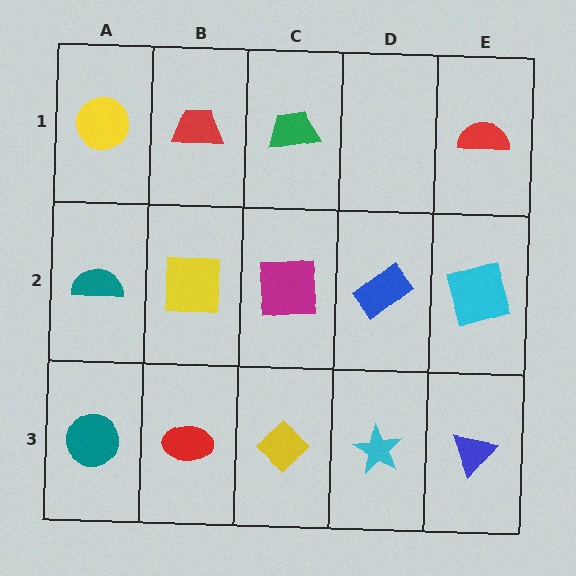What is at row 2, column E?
A cyan square.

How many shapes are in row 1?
4 shapes.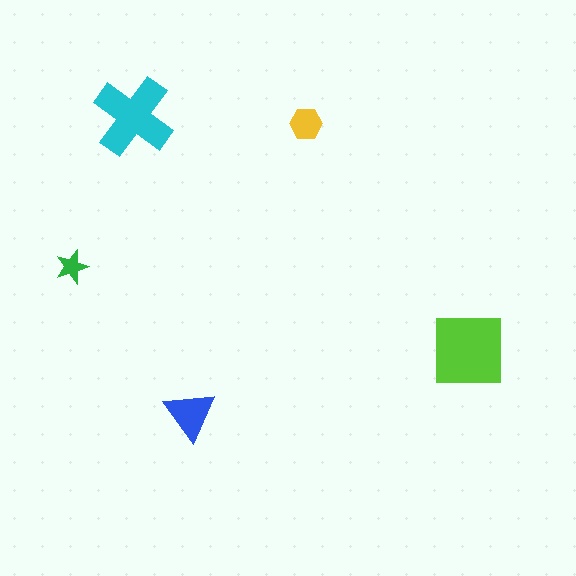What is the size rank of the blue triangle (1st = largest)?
3rd.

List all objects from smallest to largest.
The green star, the yellow hexagon, the blue triangle, the cyan cross, the lime square.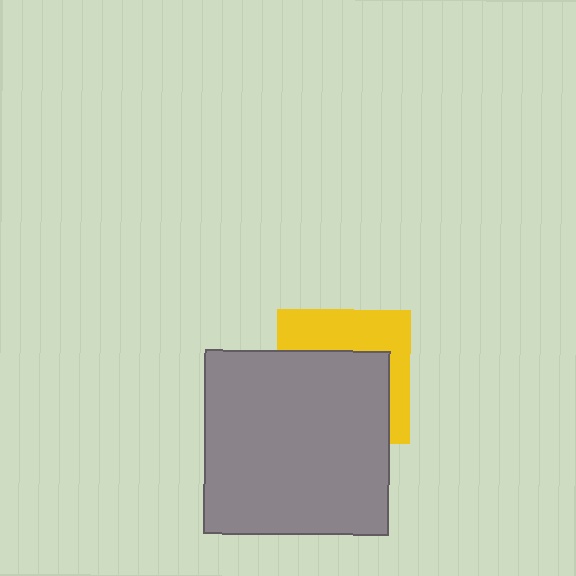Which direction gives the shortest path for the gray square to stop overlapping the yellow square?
Moving down gives the shortest separation.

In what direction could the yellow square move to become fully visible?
The yellow square could move up. That would shift it out from behind the gray square entirely.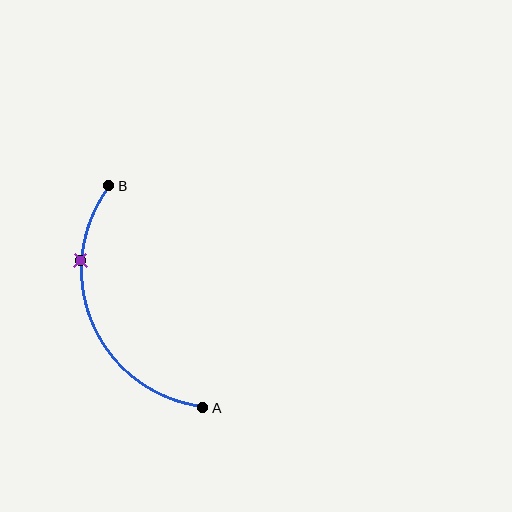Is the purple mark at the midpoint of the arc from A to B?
No. The purple mark lies on the arc but is closer to endpoint B. The arc midpoint would be at the point on the curve equidistant along the arc from both A and B.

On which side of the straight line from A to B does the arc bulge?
The arc bulges to the left of the straight line connecting A and B.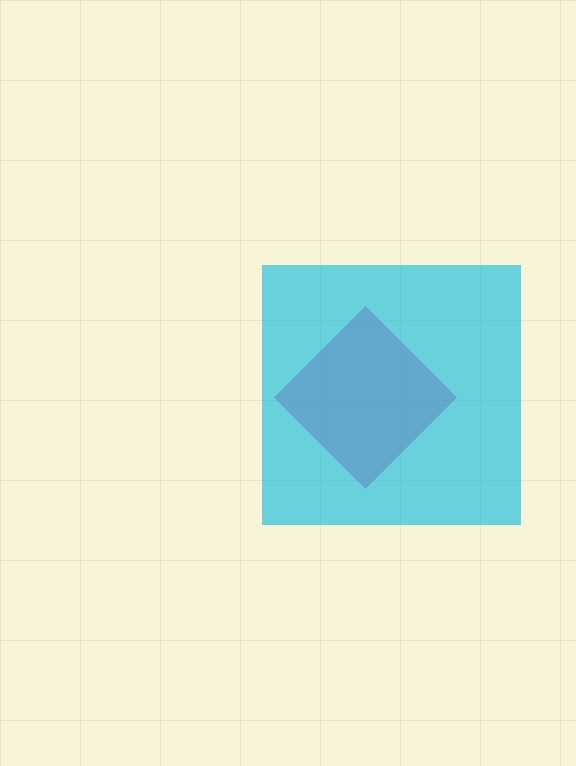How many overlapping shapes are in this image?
There are 2 overlapping shapes in the image.